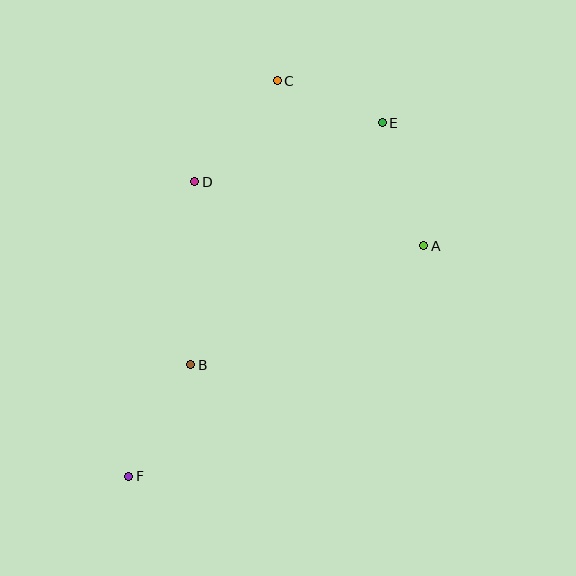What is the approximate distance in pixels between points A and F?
The distance between A and F is approximately 374 pixels.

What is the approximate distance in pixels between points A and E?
The distance between A and E is approximately 130 pixels.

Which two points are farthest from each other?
Points E and F are farthest from each other.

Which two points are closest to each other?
Points C and E are closest to each other.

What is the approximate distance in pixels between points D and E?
The distance between D and E is approximately 197 pixels.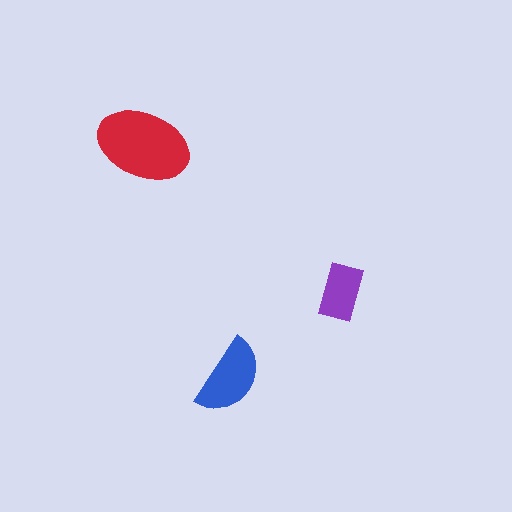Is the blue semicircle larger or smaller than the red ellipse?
Smaller.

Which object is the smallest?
The purple rectangle.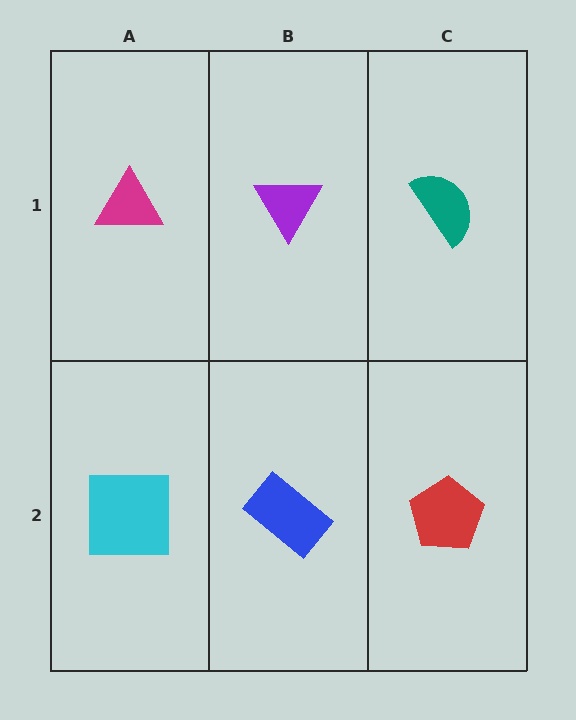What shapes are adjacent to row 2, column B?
A purple triangle (row 1, column B), a cyan square (row 2, column A), a red pentagon (row 2, column C).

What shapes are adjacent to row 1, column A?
A cyan square (row 2, column A), a purple triangle (row 1, column B).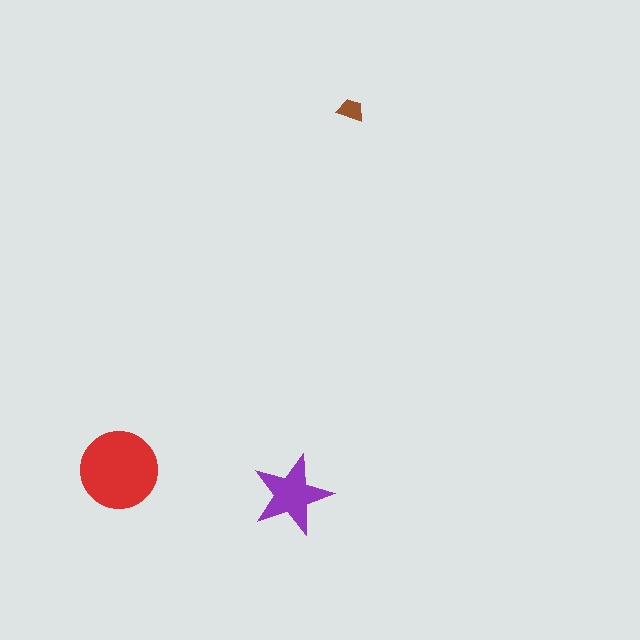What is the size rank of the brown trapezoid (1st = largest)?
3rd.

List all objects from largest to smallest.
The red circle, the purple star, the brown trapezoid.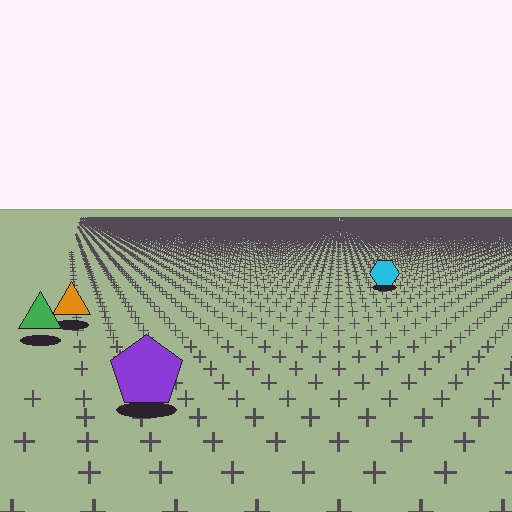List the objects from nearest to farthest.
From nearest to farthest: the purple pentagon, the green triangle, the orange triangle, the cyan hexagon.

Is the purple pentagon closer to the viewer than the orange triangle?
Yes. The purple pentagon is closer — you can tell from the texture gradient: the ground texture is coarser near it.